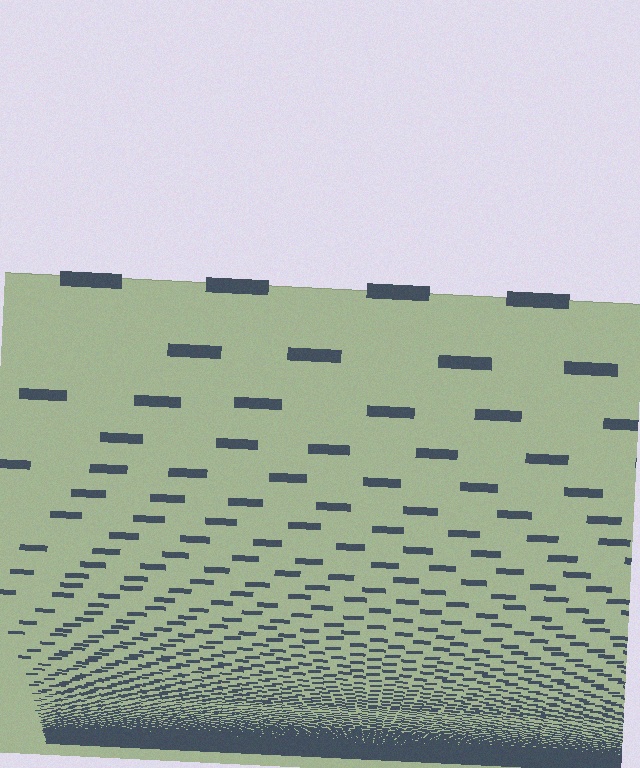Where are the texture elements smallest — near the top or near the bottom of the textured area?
Near the bottom.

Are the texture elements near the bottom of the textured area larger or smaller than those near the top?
Smaller. The gradient is inverted — elements near the bottom are smaller and denser.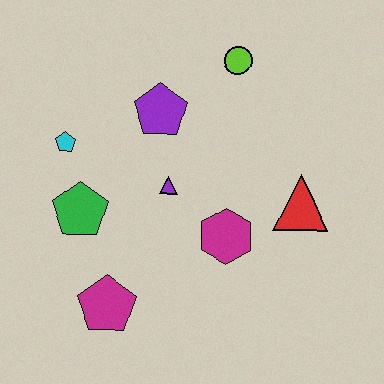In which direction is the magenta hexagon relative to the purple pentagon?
The magenta hexagon is below the purple pentagon.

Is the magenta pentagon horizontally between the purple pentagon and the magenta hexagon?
No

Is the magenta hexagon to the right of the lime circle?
No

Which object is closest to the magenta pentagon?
The green pentagon is closest to the magenta pentagon.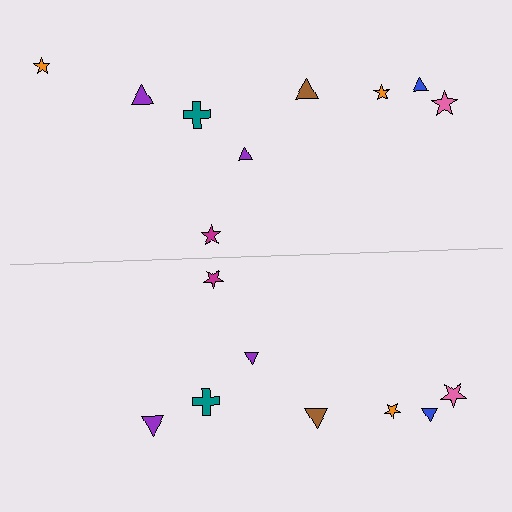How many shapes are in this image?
There are 17 shapes in this image.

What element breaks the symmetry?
A orange star is missing from the bottom side.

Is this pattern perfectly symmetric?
No, the pattern is not perfectly symmetric. A orange star is missing from the bottom side.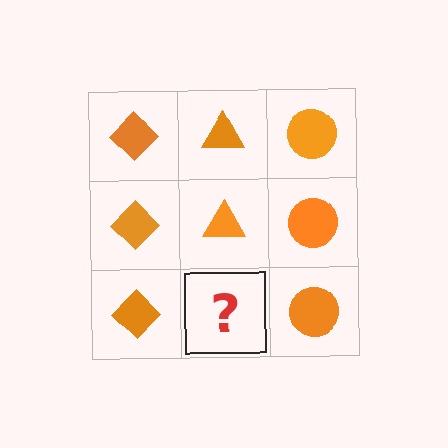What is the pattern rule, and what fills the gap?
The rule is that each column has a consistent shape. The gap should be filled with an orange triangle.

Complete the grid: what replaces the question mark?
The question mark should be replaced with an orange triangle.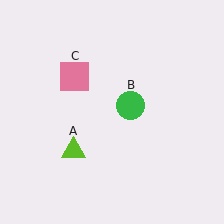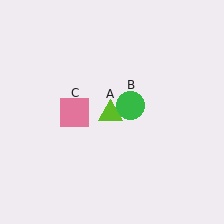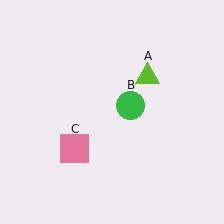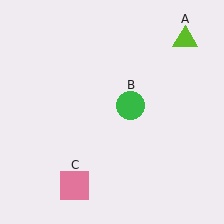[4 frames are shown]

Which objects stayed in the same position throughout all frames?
Green circle (object B) remained stationary.